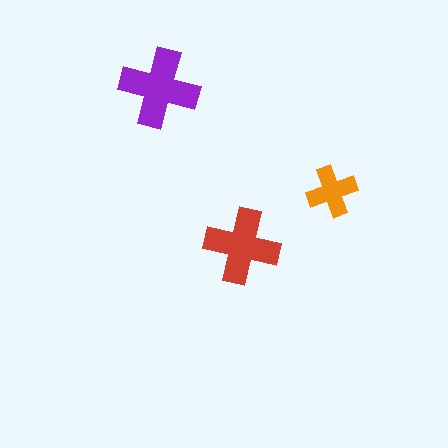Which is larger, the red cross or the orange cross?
The red one.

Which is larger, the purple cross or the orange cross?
The purple one.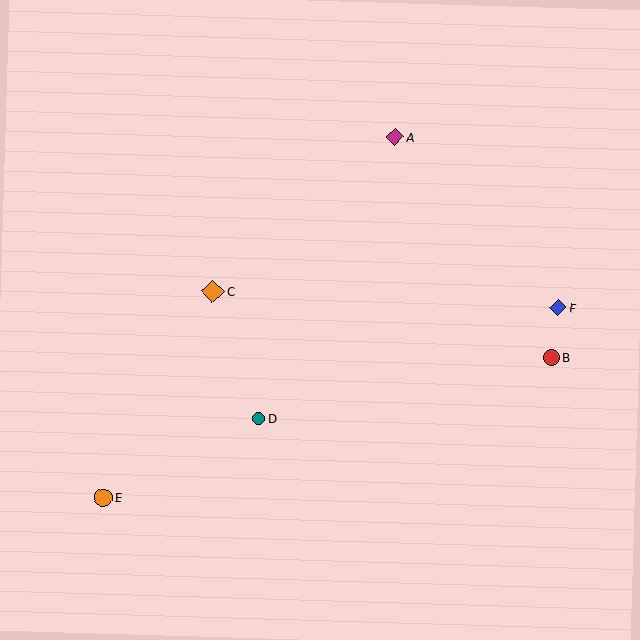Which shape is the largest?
The orange diamond (labeled C) is the largest.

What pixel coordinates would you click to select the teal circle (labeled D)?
Click at (259, 418) to select the teal circle D.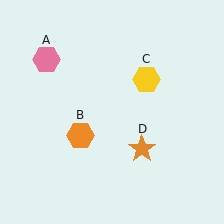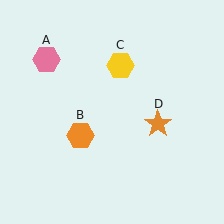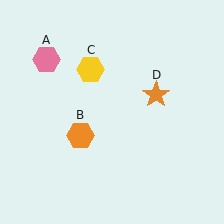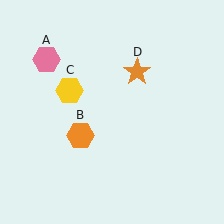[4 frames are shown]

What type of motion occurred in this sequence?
The yellow hexagon (object C), orange star (object D) rotated counterclockwise around the center of the scene.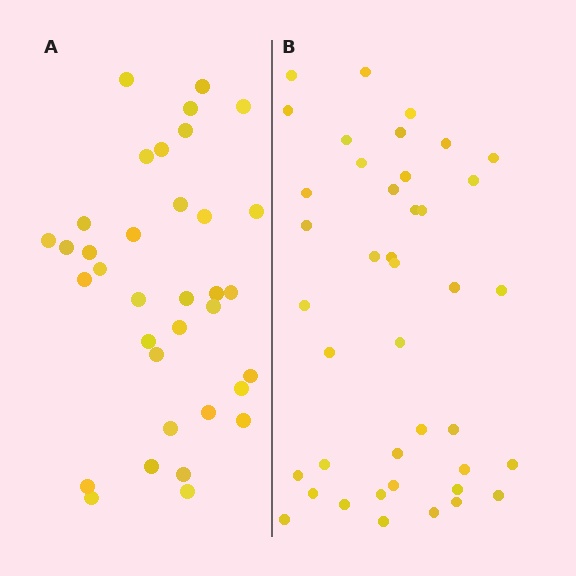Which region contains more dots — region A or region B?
Region B (the right region) has more dots.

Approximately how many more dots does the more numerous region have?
Region B has about 6 more dots than region A.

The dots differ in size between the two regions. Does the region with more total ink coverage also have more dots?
No. Region A has more total ink coverage because its dots are larger, but region B actually contains more individual dots. Total area can be misleading — the number of items is what matters here.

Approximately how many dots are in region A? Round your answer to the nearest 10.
About 40 dots. (The exact count is 35, which rounds to 40.)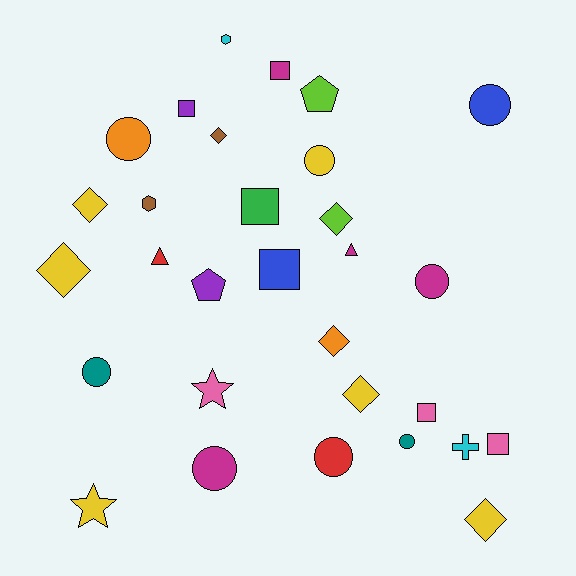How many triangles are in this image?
There are 2 triangles.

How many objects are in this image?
There are 30 objects.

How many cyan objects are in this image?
There are 2 cyan objects.